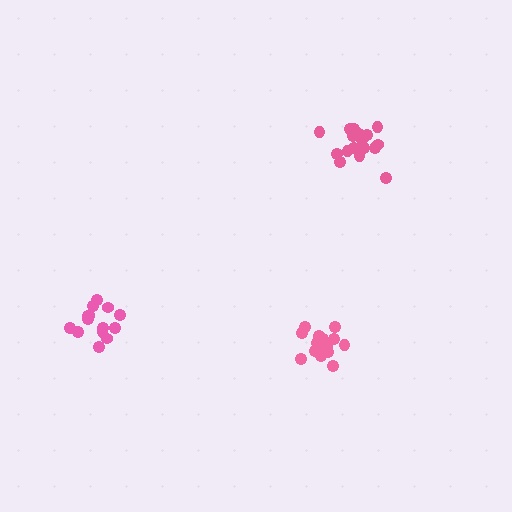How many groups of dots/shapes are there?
There are 3 groups.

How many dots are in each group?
Group 1: 16 dots, Group 2: 18 dots, Group 3: 14 dots (48 total).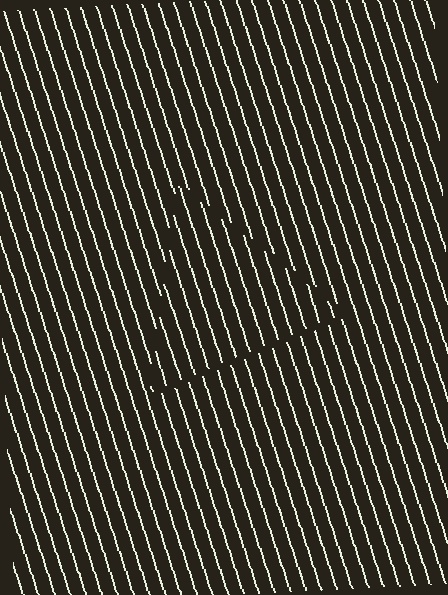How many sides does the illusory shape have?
3 sides — the line-ends trace a triangle.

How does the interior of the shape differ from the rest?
The interior of the shape contains the same grating, shifted by half a period — the contour is defined by the phase discontinuity where line-ends from the inner and outer gratings abut.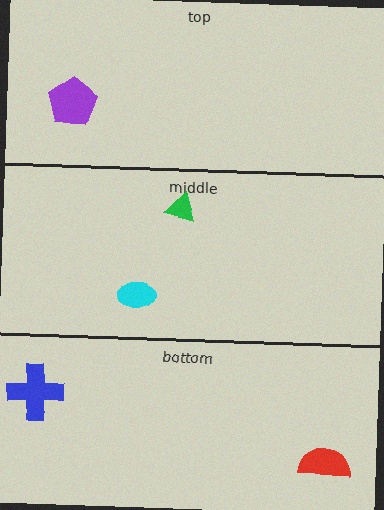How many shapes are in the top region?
1.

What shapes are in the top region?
The purple pentagon.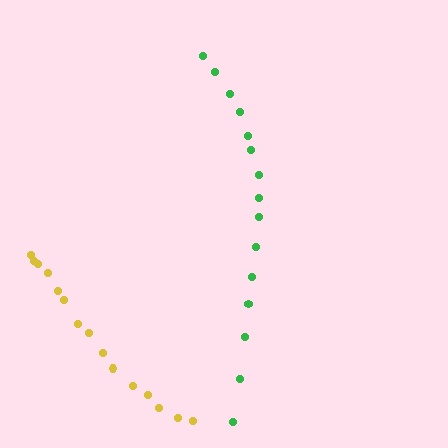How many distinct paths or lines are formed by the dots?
There are 2 distinct paths.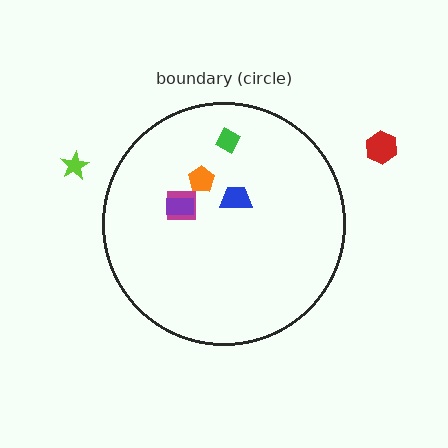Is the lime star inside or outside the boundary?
Outside.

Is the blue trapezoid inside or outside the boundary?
Inside.